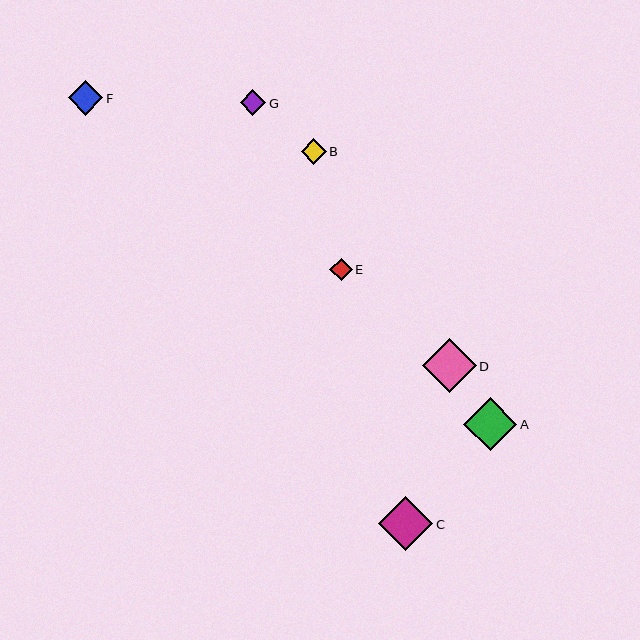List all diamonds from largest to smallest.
From largest to smallest: C, D, A, F, G, B, E.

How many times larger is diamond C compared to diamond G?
Diamond C is approximately 2.1 times the size of diamond G.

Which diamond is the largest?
Diamond C is the largest with a size of approximately 54 pixels.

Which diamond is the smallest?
Diamond E is the smallest with a size of approximately 23 pixels.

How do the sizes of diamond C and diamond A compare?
Diamond C and diamond A are approximately the same size.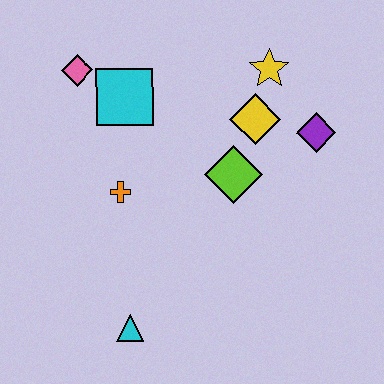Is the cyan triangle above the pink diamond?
No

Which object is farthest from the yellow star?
The cyan triangle is farthest from the yellow star.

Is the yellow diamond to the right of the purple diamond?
No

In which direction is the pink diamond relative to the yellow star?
The pink diamond is to the left of the yellow star.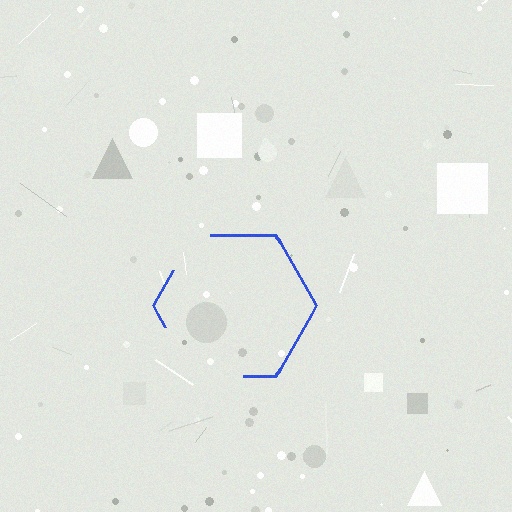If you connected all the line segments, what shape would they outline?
They would outline a hexagon.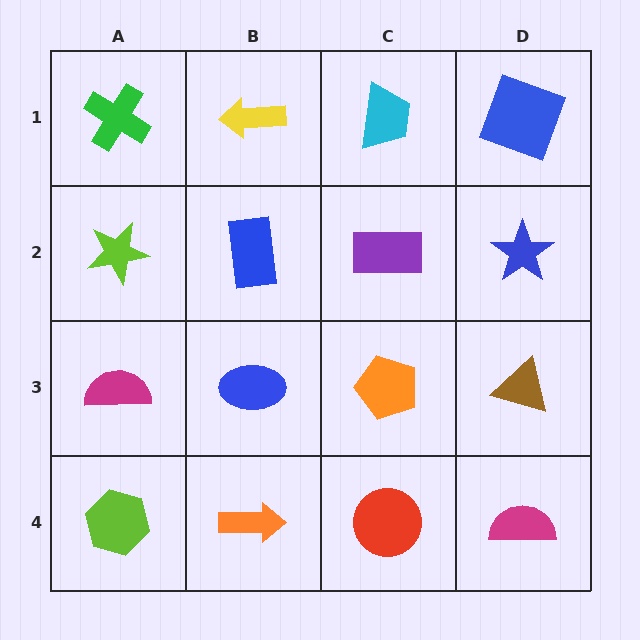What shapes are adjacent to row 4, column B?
A blue ellipse (row 3, column B), a lime hexagon (row 4, column A), a red circle (row 4, column C).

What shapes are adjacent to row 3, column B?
A blue rectangle (row 2, column B), an orange arrow (row 4, column B), a magenta semicircle (row 3, column A), an orange pentagon (row 3, column C).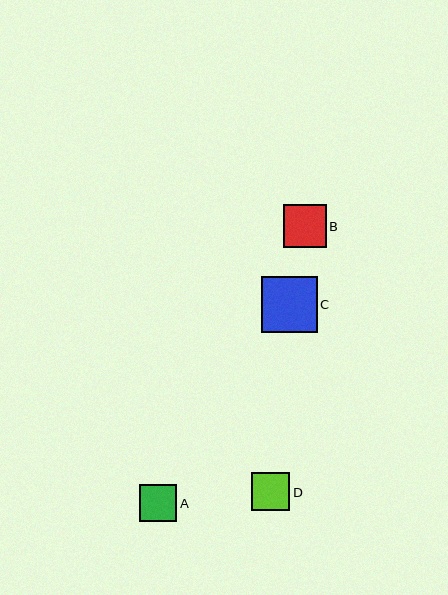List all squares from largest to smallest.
From largest to smallest: C, B, D, A.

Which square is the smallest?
Square A is the smallest with a size of approximately 38 pixels.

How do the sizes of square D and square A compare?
Square D and square A are approximately the same size.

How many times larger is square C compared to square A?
Square C is approximately 1.5 times the size of square A.